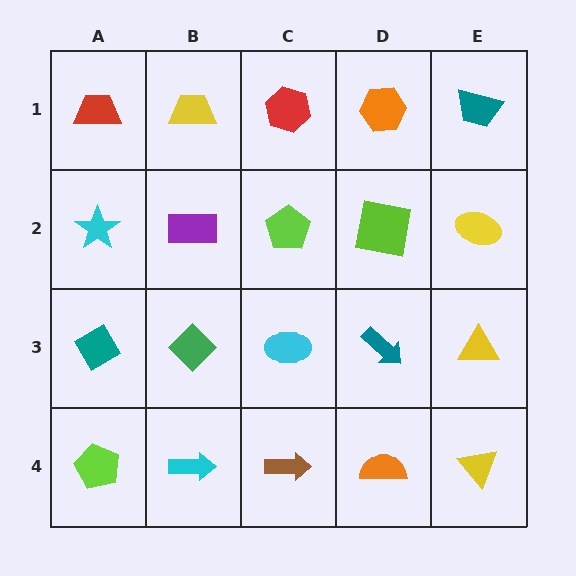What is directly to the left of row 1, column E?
An orange hexagon.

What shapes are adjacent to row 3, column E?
A yellow ellipse (row 2, column E), a yellow triangle (row 4, column E), a teal arrow (row 3, column D).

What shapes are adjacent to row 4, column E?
A yellow triangle (row 3, column E), an orange semicircle (row 4, column D).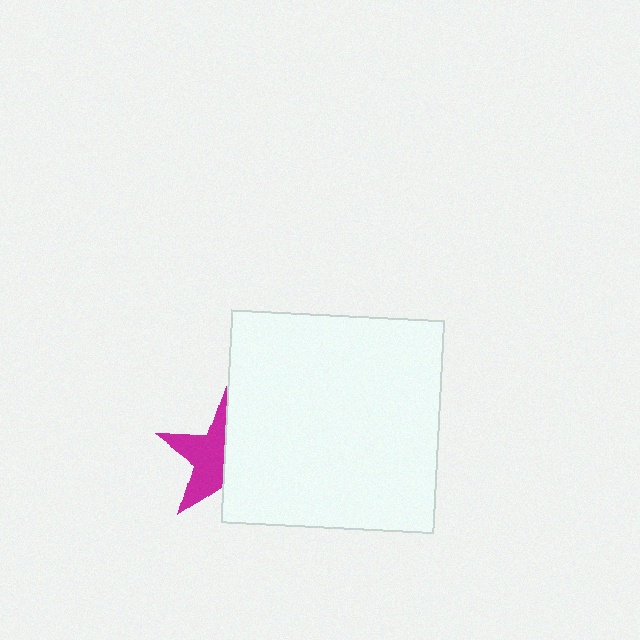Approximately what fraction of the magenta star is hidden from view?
Roughly 48% of the magenta star is hidden behind the white square.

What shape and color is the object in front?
The object in front is a white square.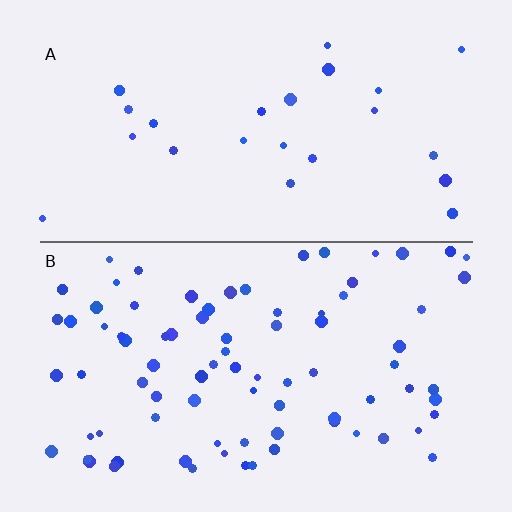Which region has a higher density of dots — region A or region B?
B (the bottom).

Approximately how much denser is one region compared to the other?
Approximately 3.4× — region B over region A.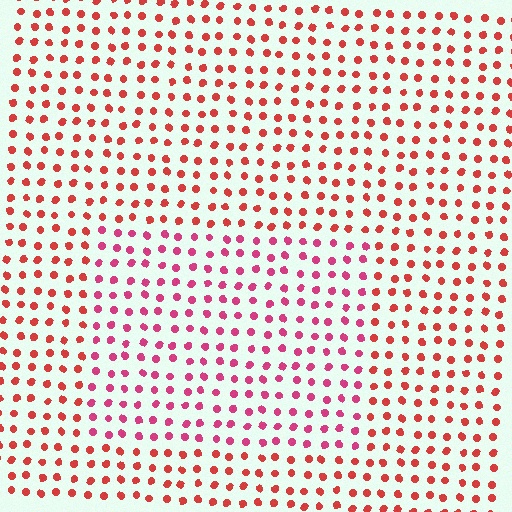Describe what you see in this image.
The image is filled with small red elements in a uniform arrangement. A rectangle-shaped region is visible where the elements are tinted to a slightly different hue, forming a subtle color boundary.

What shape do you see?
I see a rectangle.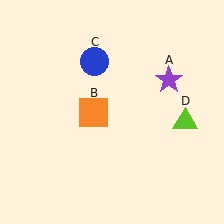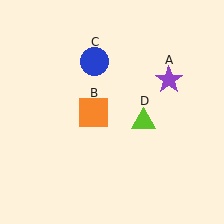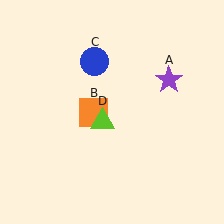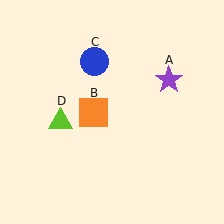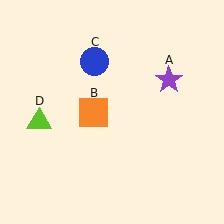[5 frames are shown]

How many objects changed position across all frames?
1 object changed position: lime triangle (object D).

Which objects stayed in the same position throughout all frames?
Purple star (object A) and orange square (object B) and blue circle (object C) remained stationary.